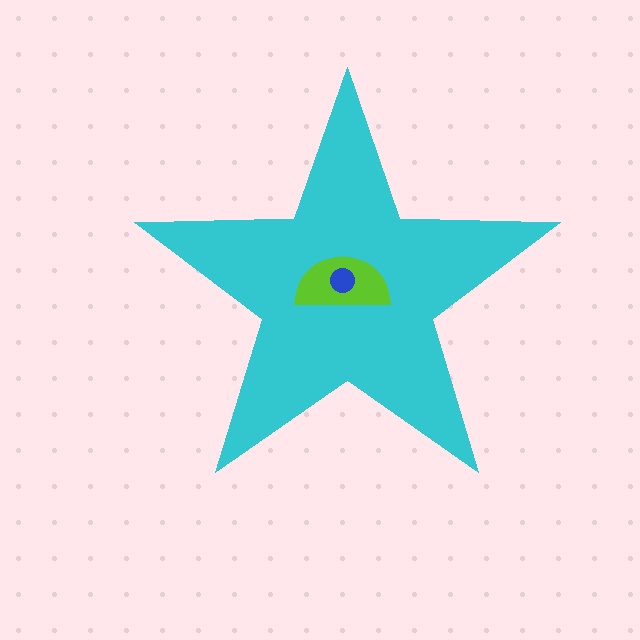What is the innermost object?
The blue circle.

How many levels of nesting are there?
3.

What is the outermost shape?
The cyan star.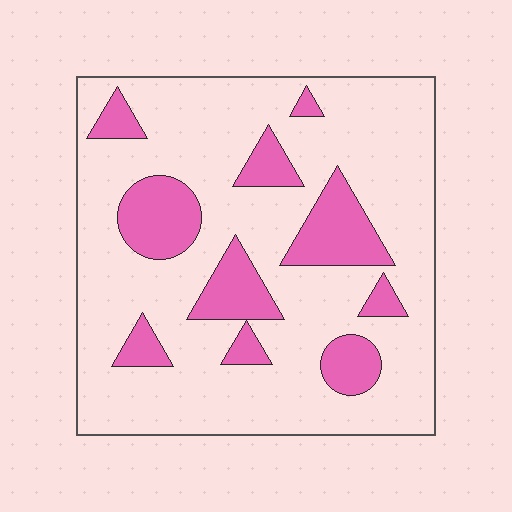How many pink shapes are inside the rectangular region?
10.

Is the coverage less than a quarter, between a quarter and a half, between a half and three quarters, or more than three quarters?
Less than a quarter.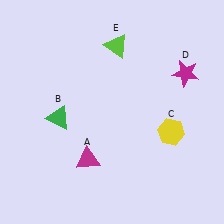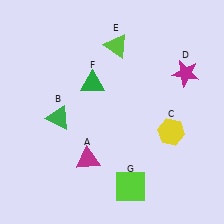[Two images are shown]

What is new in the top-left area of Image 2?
A green triangle (F) was added in the top-left area of Image 2.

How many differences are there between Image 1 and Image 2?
There are 2 differences between the two images.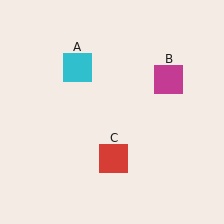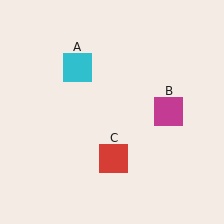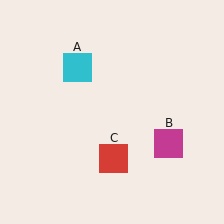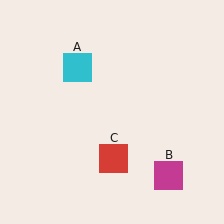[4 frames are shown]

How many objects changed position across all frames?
1 object changed position: magenta square (object B).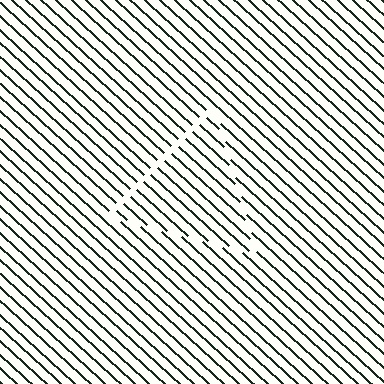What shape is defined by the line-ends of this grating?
An illusory triangle. The interior of the shape contains the same grating, shifted by half a period — the contour is defined by the phase discontinuity where line-ends from the inner and outer gratings abut.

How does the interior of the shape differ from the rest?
The interior of the shape contains the same grating, shifted by half a period — the contour is defined by the phase discontinuity where line-ends from the inner and outer gratings abut.